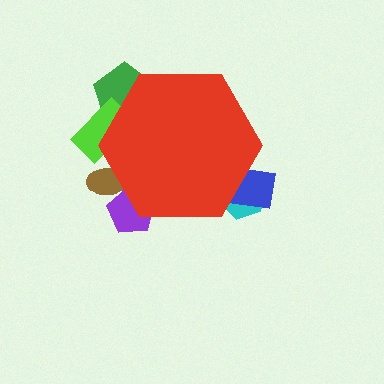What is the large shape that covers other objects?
A red hexagon.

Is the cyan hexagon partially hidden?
Yes, the cyan hexagon is partially hidden behind the red hexagon.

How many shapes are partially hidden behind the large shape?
6 shapes are partially hidden.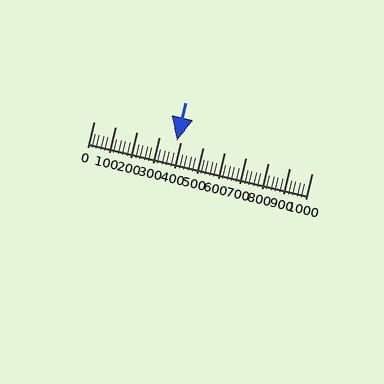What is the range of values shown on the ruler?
The ruler shows values from 0 to 1000.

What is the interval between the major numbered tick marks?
The major tick marks are spaced 100 units apart.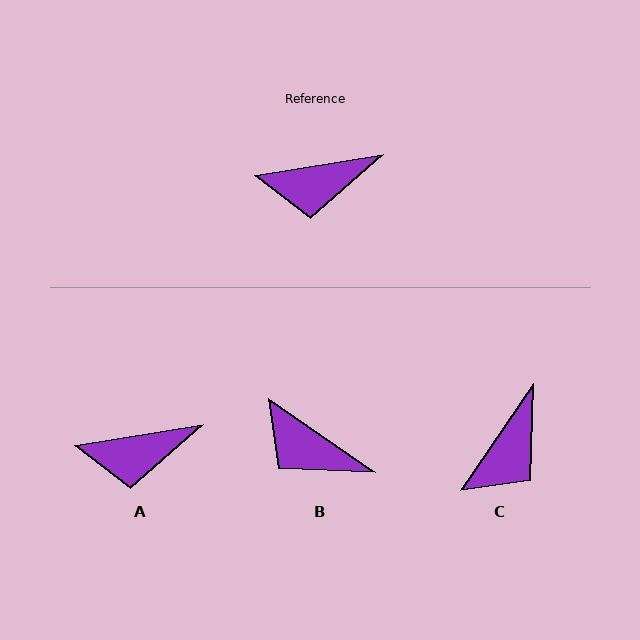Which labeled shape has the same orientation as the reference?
A.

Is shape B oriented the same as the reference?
No, it is off by about 44 degrees.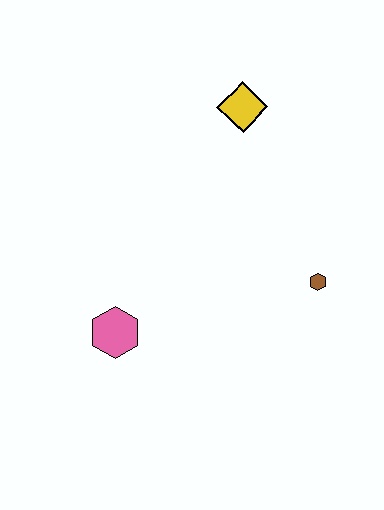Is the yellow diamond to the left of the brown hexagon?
Yes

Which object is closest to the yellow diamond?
The brown hexagon is closest to the yellow diamond.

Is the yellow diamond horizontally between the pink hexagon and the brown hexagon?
Yes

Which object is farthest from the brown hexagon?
The pink hexagon is farthest from the brown hexagon.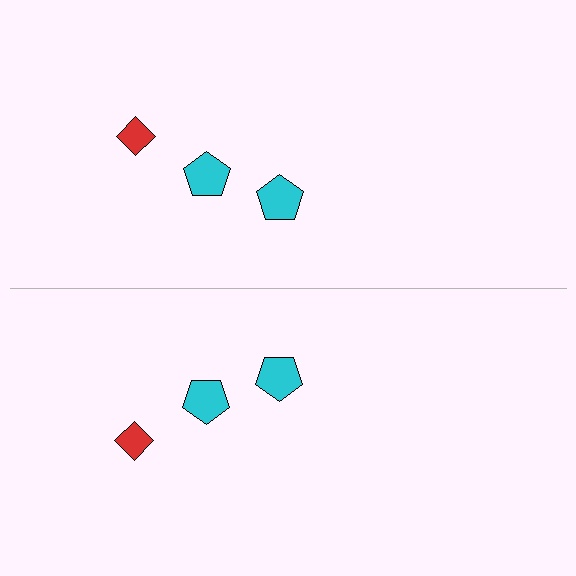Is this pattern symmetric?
Yes, this pattern has bilateral (reflection) symmetry.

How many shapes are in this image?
There are 6 shapes in this image.